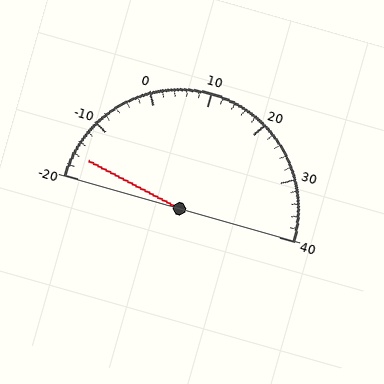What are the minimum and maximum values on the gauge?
The gauge ranges from -20 to 40.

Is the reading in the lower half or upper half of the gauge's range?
The reading is in the lower half of the range (-20 to 40).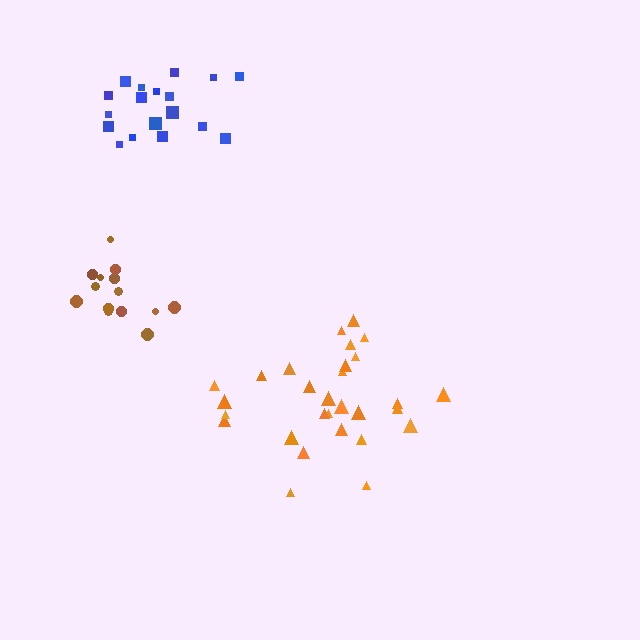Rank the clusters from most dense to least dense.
brown, blue, orange.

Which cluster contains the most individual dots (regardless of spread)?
Orange (29).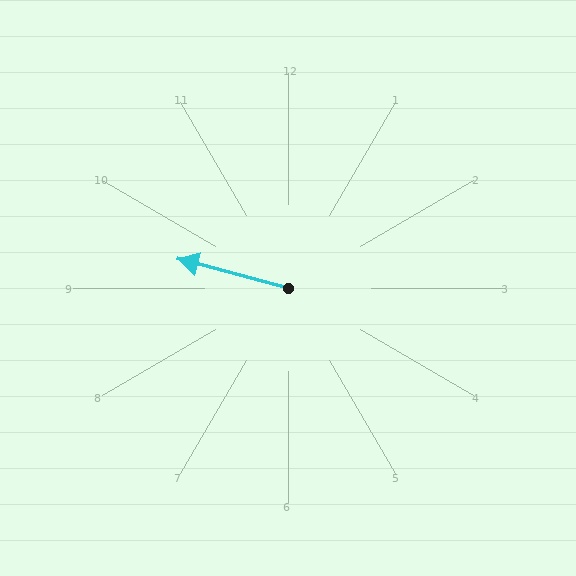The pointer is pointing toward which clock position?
Roughly 9 o'clock.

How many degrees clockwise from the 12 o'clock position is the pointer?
Approximately 285 degrees.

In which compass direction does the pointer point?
West.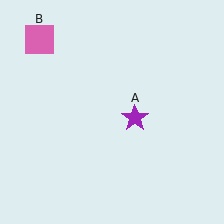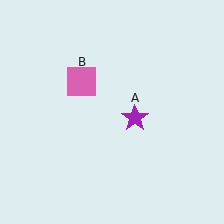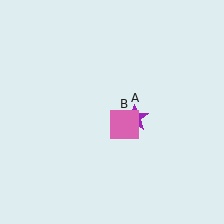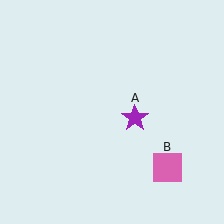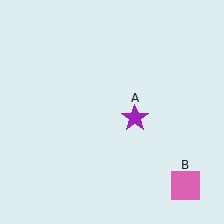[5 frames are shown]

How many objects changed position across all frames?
1 object changed position: pink square (object B).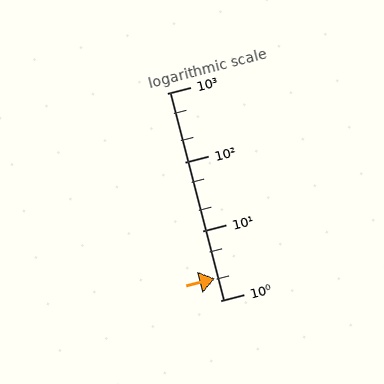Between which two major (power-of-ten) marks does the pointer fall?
The pointer is between 1 and 10.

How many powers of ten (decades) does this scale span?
The scale spans 3 decades, from 1 to 1000.